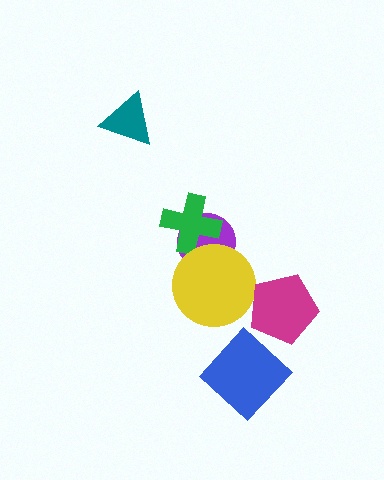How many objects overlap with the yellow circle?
1 object overlaps with the yellow circle.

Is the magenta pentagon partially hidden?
No, no other shape covers it.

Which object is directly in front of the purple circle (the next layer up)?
The green cross is directly in front of the purple circle.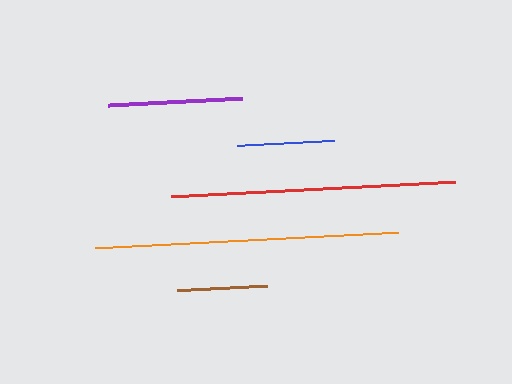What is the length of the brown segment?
The brown segment is approximately 91 pixels long.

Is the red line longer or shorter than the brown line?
The red line is longer than the brown line.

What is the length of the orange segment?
The orange segment is approximately 304 pixels long.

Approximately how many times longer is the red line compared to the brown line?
The red line is approximately 3.1 times the length of the brown line.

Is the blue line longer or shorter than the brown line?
The blue line is longer than the brown line.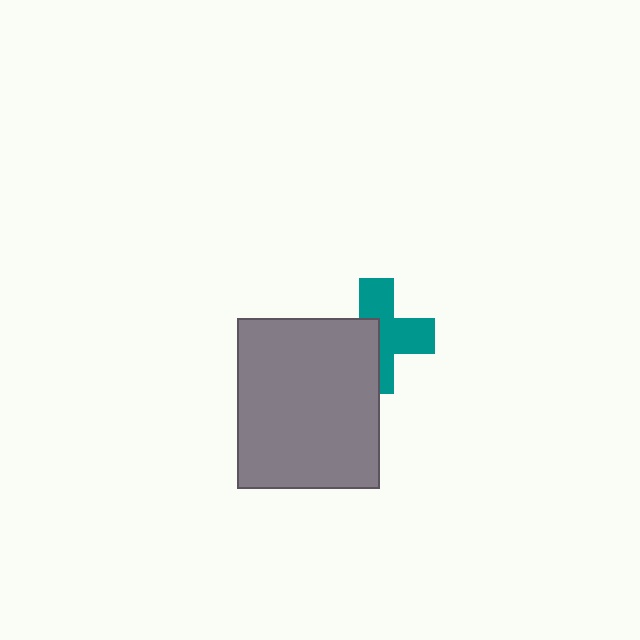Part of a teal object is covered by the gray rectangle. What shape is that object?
It is a cross.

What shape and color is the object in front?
The object in front is a gray rectangle.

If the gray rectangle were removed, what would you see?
You would see the complete teal cross.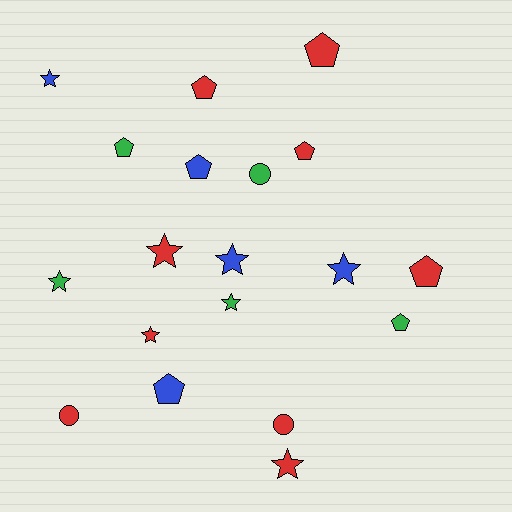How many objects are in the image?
There are 19 objects.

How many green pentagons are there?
There are 2 green pentagons.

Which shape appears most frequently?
Pentagon, with 8 objects.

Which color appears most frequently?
Red, with 9 objects.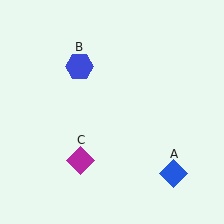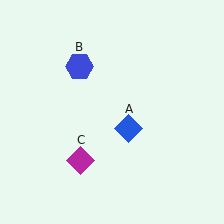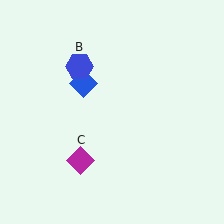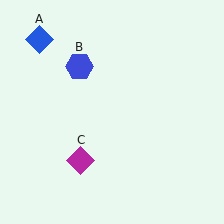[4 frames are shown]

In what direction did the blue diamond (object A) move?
The blue diamond (object A) moved up and to the left.